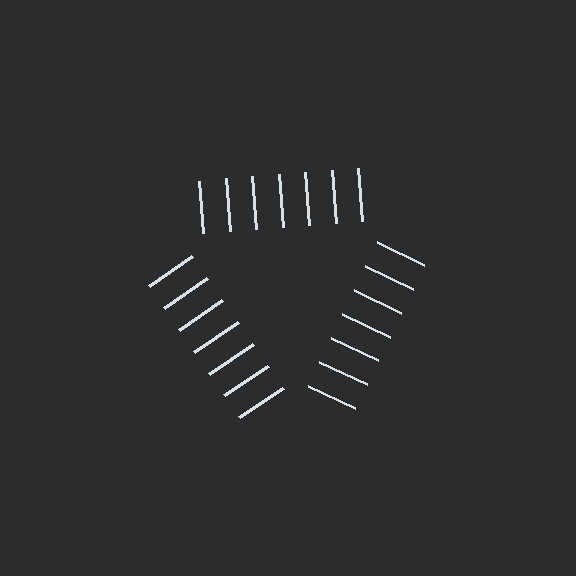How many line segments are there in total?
21 — 7 along each of the 3 edges.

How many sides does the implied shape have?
3 sides — the line-ends trace a triangle.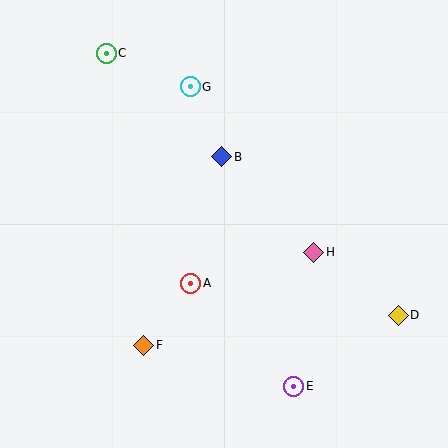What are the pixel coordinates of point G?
Point G is at (190, 87).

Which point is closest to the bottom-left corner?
Point F is closest to the bottom-left corner.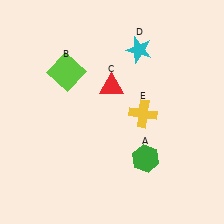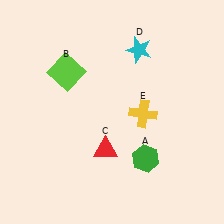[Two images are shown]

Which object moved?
The red triangle (C) moved down.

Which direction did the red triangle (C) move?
The red triangle (C) moved down.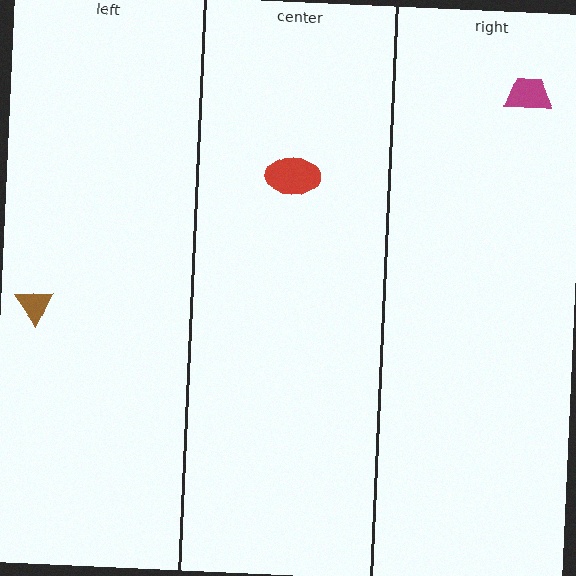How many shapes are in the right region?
1.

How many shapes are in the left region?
1.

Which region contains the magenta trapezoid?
The right region.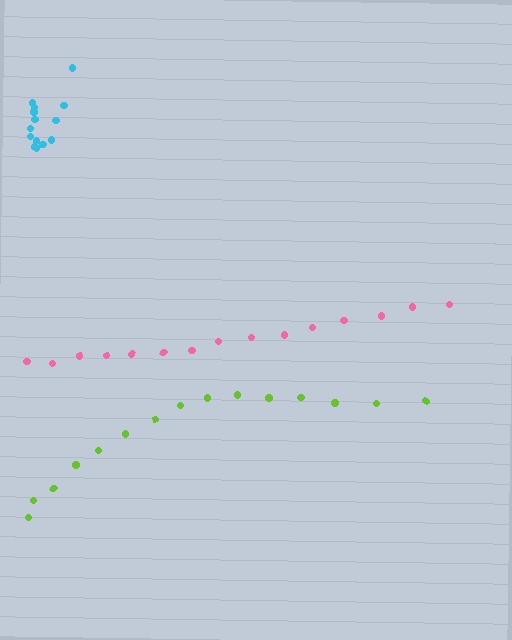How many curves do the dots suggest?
There are 3 distinct paths.